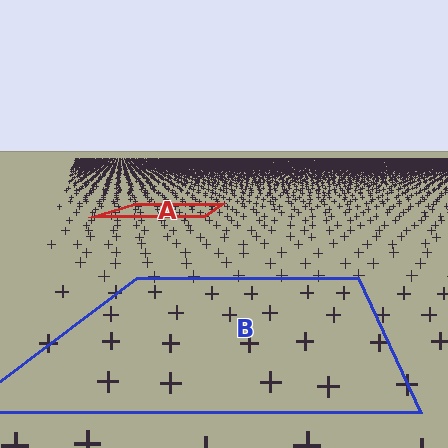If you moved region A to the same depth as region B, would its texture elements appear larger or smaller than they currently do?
They would appear larger. At a closer depth, the same texture elements are projected at a bigger on-screen size.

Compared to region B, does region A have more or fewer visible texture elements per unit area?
Region A has more texture elements per unit area — they are packed more densely because it is farther away.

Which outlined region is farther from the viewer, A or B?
Region A is farther from the viewer — the texture elements inside it appear smaller and more densely packed.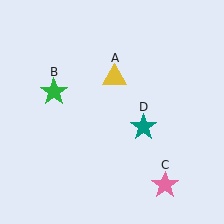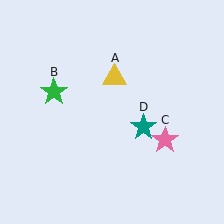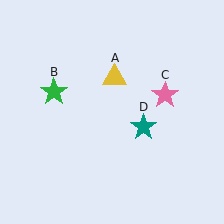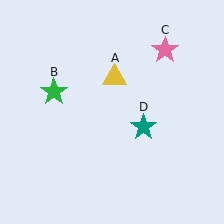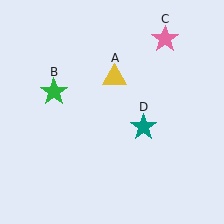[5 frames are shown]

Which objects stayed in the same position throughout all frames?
Yellow triangle (object A) and green star (object B) and teal star (object D) remained stationary.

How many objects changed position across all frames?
1 object changed position: pink star (object C).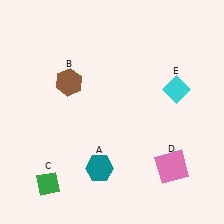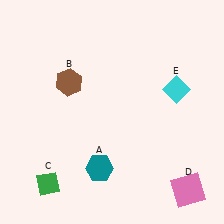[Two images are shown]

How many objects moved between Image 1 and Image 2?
1 object moved between the two images.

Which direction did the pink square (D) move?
The pink square (D) moved down.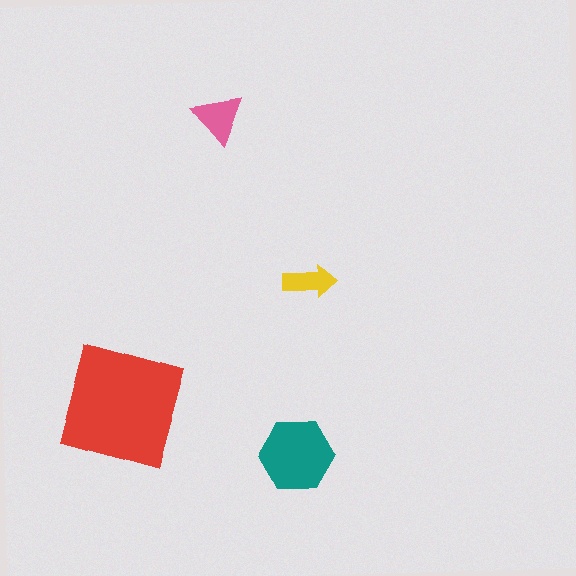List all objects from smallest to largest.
The yellow arrow, the pink triangle, the teal hexagon, the red square.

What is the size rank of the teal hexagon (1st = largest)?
2nd.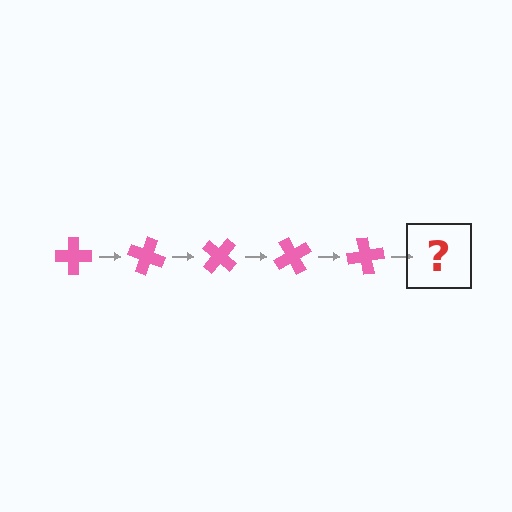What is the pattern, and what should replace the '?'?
The pattern is that the cross rotates 20 degrees each step. The '?' should be a pink cross rotated 100 degrees.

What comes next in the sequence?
The next element should be a pink cross rotated 100 degrees.